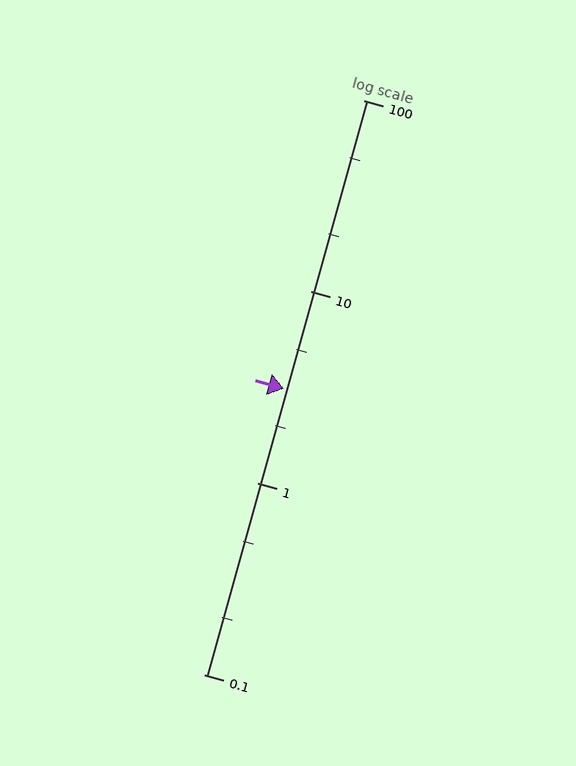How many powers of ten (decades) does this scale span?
The scale spans 3 decades, from 0.1 to 100.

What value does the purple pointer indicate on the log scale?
The pointer indicates approximately 3.1.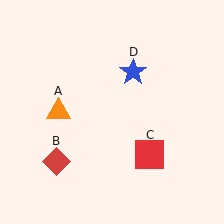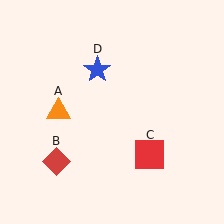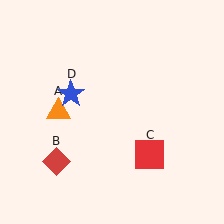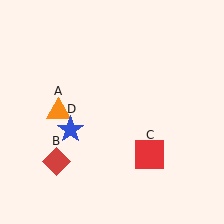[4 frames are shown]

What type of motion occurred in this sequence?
The blue star (object D) rotated counterclockwise around the center of the scene.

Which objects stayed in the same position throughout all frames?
Orange triangle (object A) and red diamond (object B) and red square (object C) remained stationary.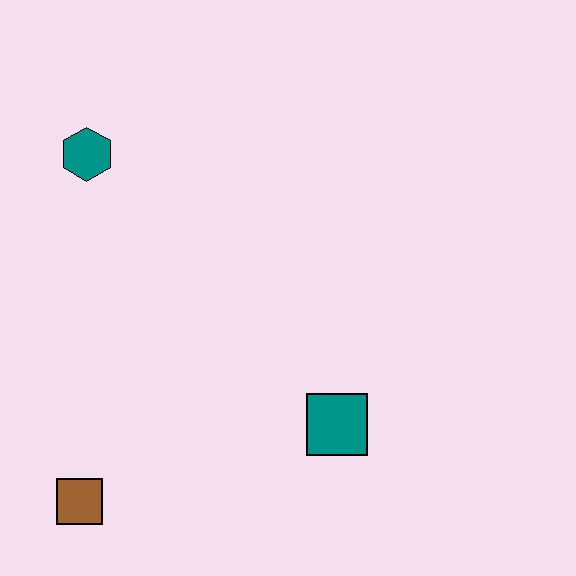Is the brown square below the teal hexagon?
Yes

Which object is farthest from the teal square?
The teal hexagon is farthest from the teal square.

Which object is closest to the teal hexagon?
The brown square is closest to the teal hexagon.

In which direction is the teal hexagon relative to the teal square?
The teal hexagon is above the teal square.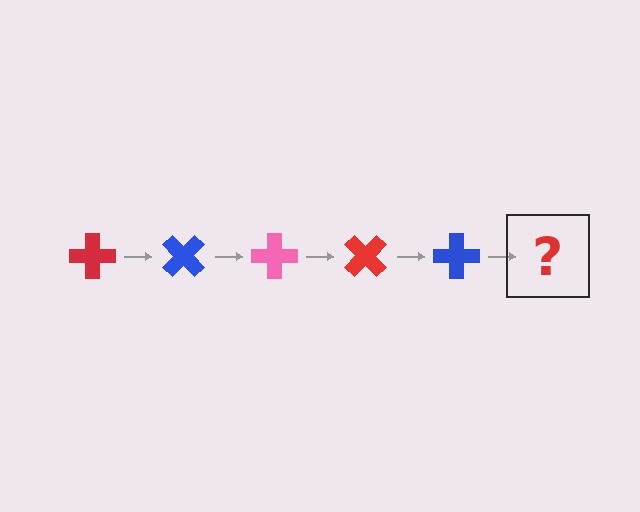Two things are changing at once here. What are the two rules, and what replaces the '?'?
The two rules are that it rotates 45 degrees each step and the color cycles through red, blue, and pink. The '?' should be a pink cross, rotated 225 degrees from the start.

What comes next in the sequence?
The next element should be a pink cross, rotated 225 degrees from the start.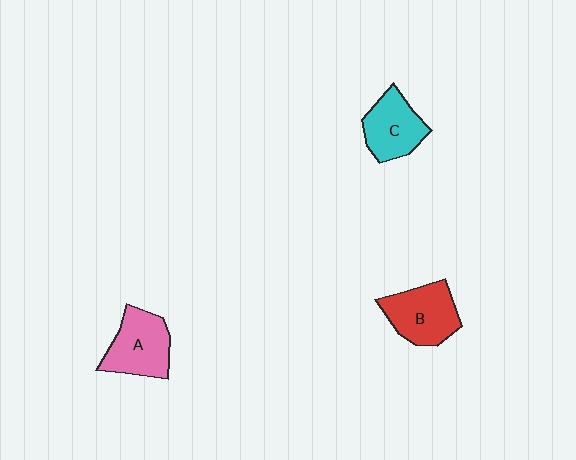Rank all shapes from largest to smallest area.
From largest to smallest: B (red), A (pink), C (cyan).